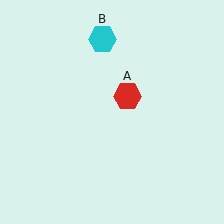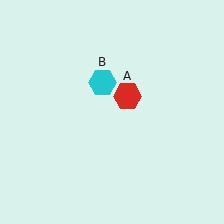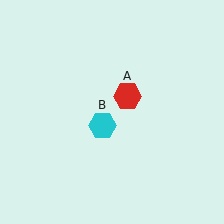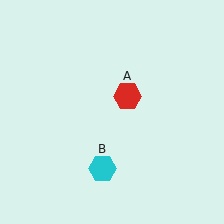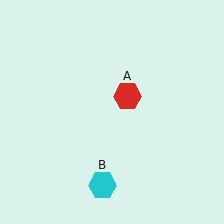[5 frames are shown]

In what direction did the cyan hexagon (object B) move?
The cyan hexagon (object B) moved down.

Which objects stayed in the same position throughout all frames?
Red hexagon (object A) remained stationary.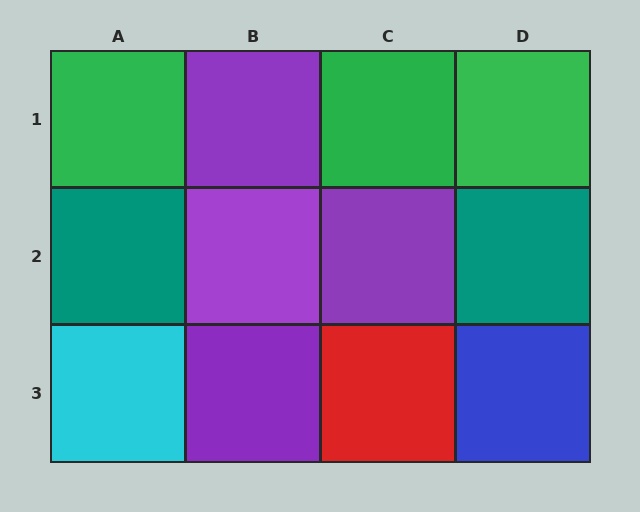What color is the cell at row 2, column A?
Teal.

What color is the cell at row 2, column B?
Purple.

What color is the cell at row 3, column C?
Red.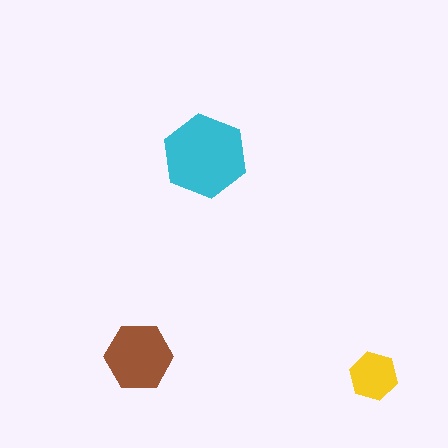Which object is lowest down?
The yellow hexagon is bottommost.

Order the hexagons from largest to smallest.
the cyan one, the brown one, the yellow one.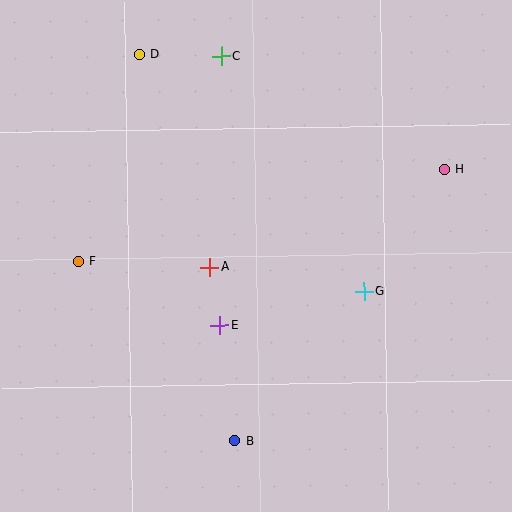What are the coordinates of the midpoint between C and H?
The midpoint between C and H is at (333, 113).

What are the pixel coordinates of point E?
Point E is at (220, 326).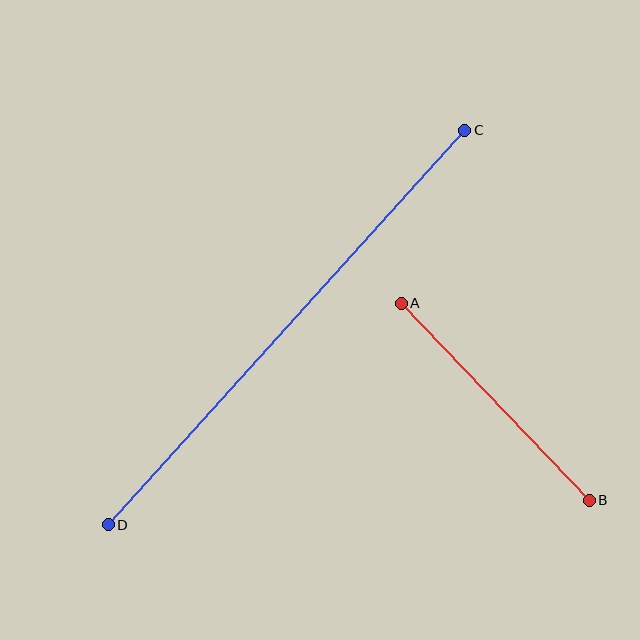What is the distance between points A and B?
The distance is approximately 272 pixels.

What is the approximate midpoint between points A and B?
The midpoint is at approximately (495, 402) pixels.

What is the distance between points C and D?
The distance is approximately 532 pixels.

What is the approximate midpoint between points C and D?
The midpoint is at approximately (287, 327) pixels.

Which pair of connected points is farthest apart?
Points C and D are farthest apart.